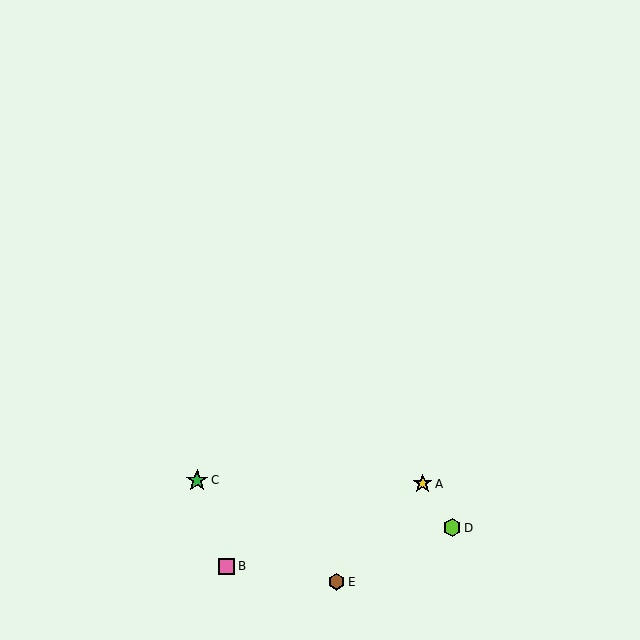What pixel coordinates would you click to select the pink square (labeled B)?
Click at (227, 566) to select the pink square B.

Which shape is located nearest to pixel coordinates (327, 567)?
The brown hexagon (labeled E) at (336, 582) is nearest to that location.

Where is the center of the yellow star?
The center of the yellow star is at (423, 484).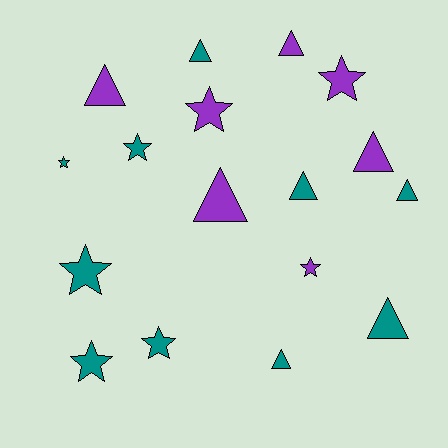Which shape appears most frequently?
Triangle, with 9 objects.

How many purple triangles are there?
There are 4 purple triangles.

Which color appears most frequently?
Teal, with 10 objects.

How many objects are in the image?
There are 17 objects.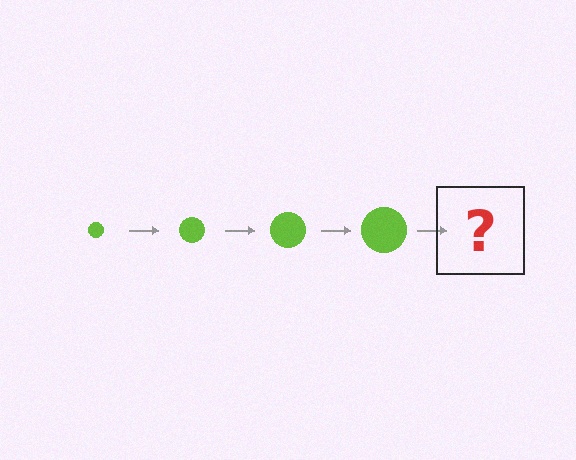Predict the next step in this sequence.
The next step is a lime circle, larger than the previous one.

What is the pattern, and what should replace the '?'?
The pattern is that the circle gets progressively larger each step. The '?' should be a lime circle, larger than the previous one.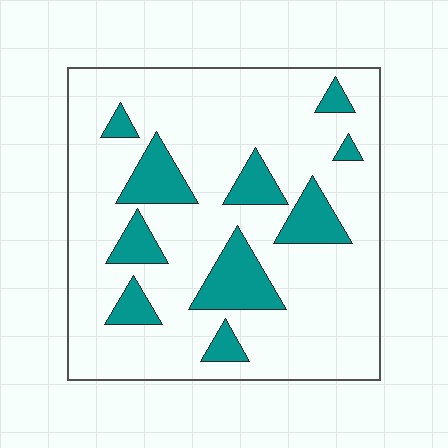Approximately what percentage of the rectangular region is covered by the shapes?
Approximately 20%.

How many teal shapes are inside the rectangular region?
10.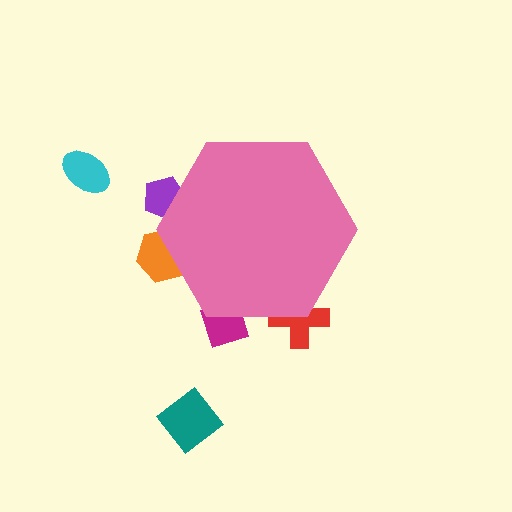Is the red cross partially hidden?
Yes, the red cross is partially hidden behind the pink hexagon.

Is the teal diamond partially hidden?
No, the teal diamond is fully visible.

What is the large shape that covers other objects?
A pink hexagon.